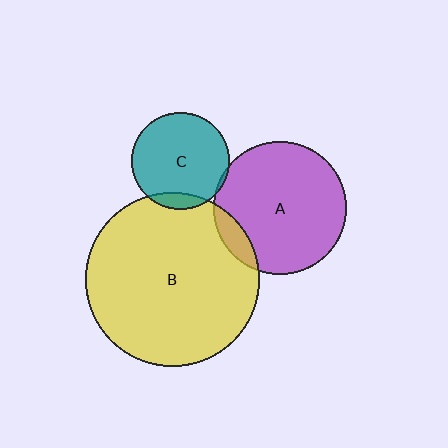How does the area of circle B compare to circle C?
Approximately 3.2 times.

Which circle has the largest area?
Circle B (yellow).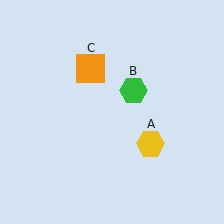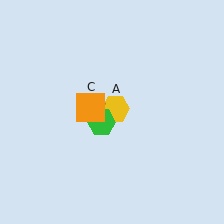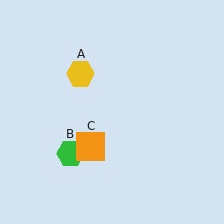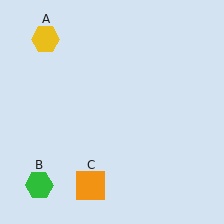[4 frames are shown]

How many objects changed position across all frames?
3 objects changed position: yellow hexagon (object A), green hexagon (object B), orange square (object C).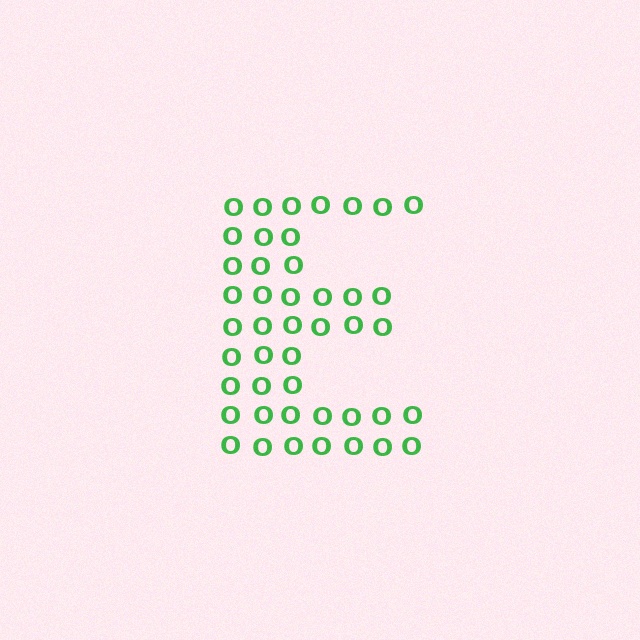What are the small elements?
The small elements are letter O's.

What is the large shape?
The large shape is the letter E.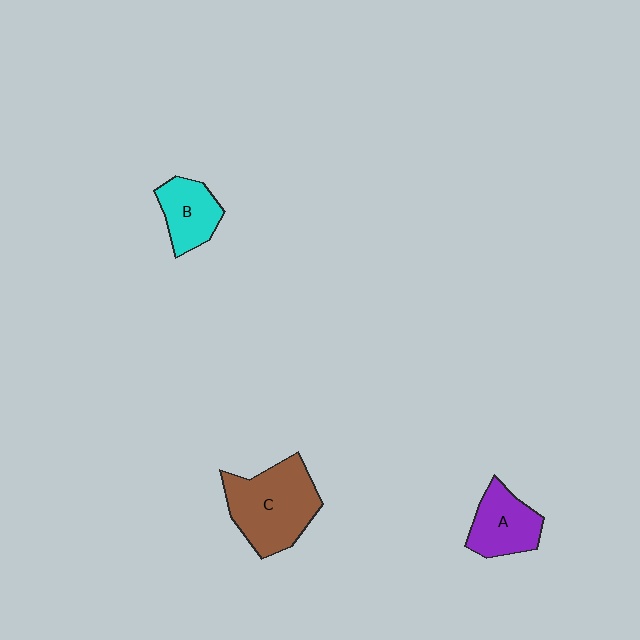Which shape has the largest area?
Shape C (brown).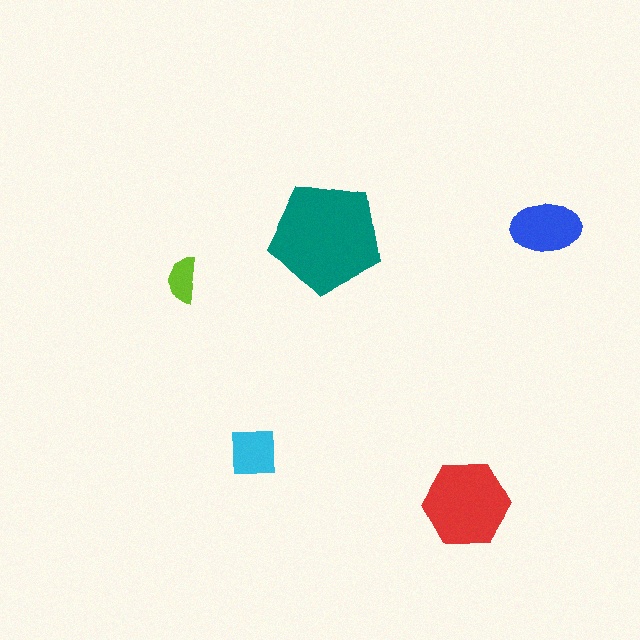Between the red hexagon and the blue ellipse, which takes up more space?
The red hexagon.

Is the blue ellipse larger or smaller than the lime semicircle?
Larger.